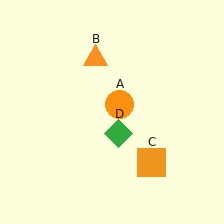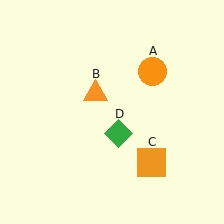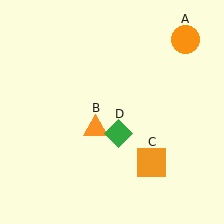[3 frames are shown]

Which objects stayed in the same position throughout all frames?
Orange square (object C) and green diamond (object D) remained stationary.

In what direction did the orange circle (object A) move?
The orange circle (object A) moved up and to the right.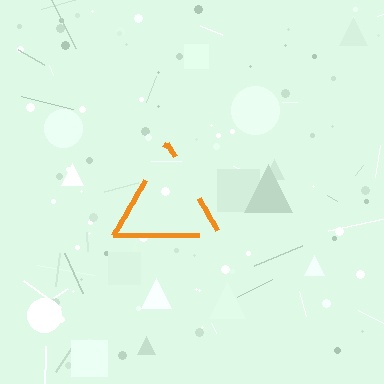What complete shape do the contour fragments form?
The contour fragments form a triangle.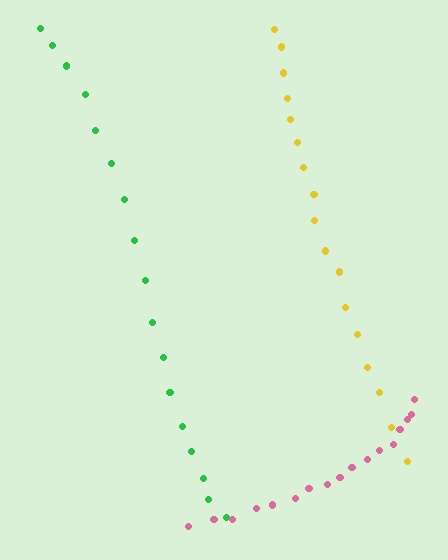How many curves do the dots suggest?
There are 3 distinct paths.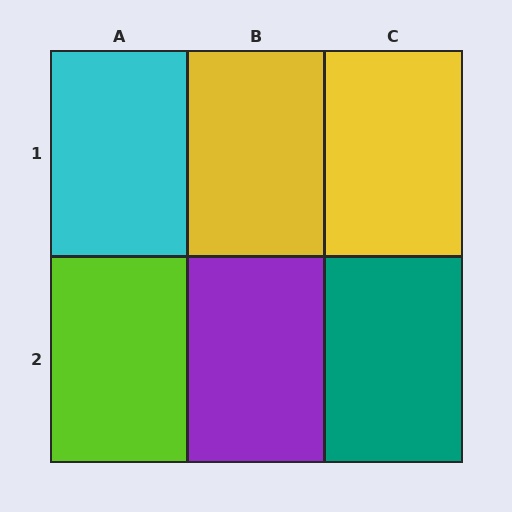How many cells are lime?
1 cell is lime.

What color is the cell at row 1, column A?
Cyan.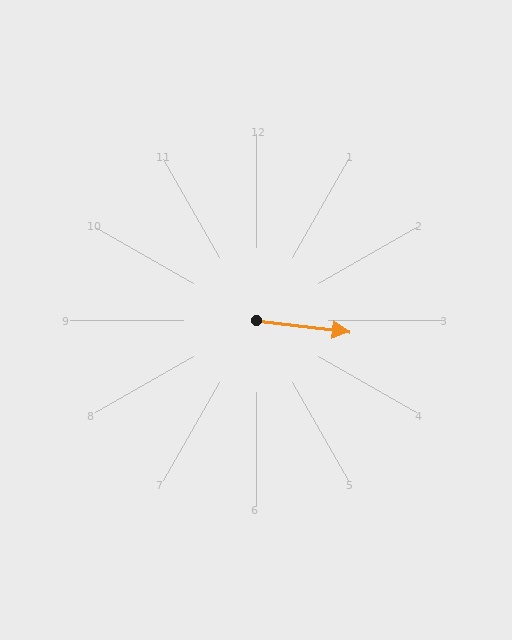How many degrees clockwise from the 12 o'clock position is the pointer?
Approximately 97 degrees.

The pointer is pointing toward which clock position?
Roughly 3 o'clock.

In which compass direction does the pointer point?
East.